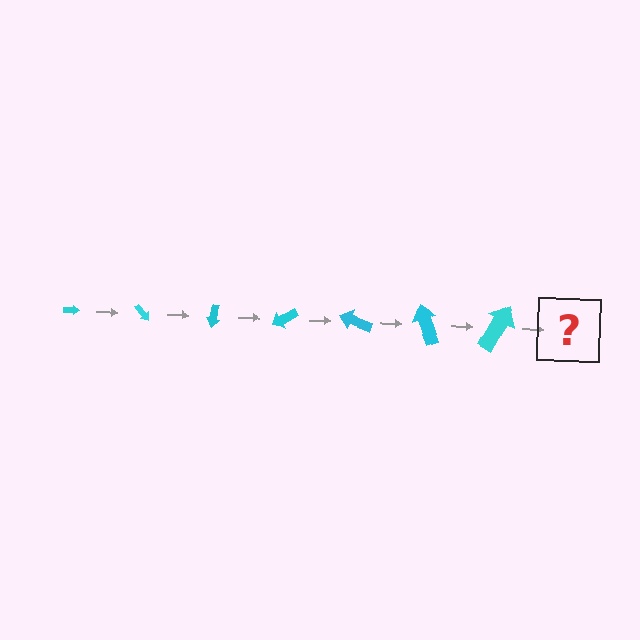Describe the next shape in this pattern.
It should be an arrow, larger than the previous one and rotated 350 degrees from the start.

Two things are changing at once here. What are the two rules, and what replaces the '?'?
The two rules are that the arrow grows larger each step and it rotates 50 degrees each step. The '?' should be an arrow, larger than the previous one and rotated 350 degrees from the start.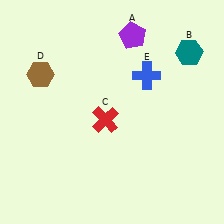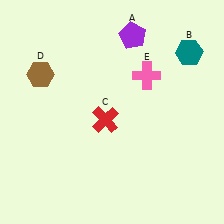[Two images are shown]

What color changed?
The cross (E) changed from blue in Image 1 to pink in Image 2.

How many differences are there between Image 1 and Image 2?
There is 1 difference between the two images.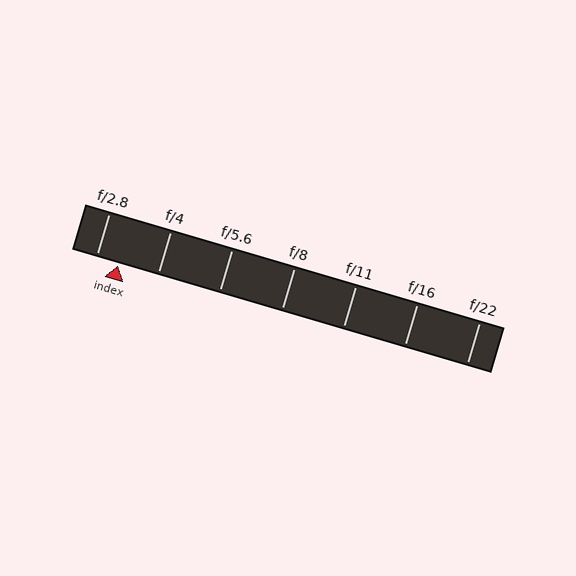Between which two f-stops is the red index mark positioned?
The index mark is between f/2.8 and f/4.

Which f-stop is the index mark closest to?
The index mark is closest to f/2.8.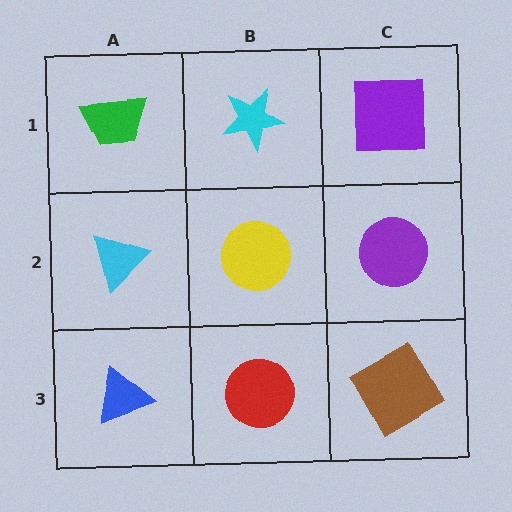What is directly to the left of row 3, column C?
A red circle.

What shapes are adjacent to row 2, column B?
A cyan star (row 1, column B), a red circle (row 3, column B), a cyan triangle (row 2, column A), a purple circle (row 2, column C).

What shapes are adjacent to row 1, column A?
A cyan triangle (row 2, column A), a cyan star (row 1, column B).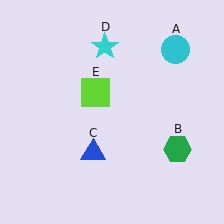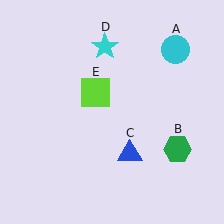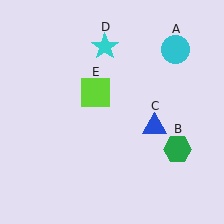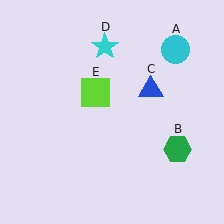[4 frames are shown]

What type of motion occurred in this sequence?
The blue triangle (object C) rotated counterclockwise around the center of the scene.